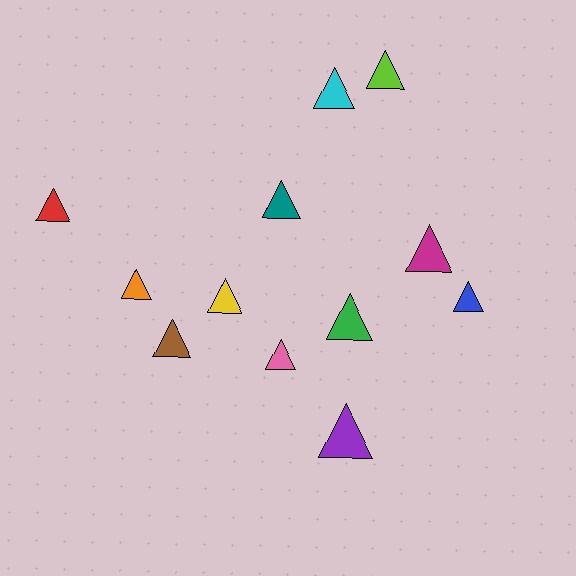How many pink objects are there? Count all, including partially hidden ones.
There is 1 pink object.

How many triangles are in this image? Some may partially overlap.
There are 12 triangles.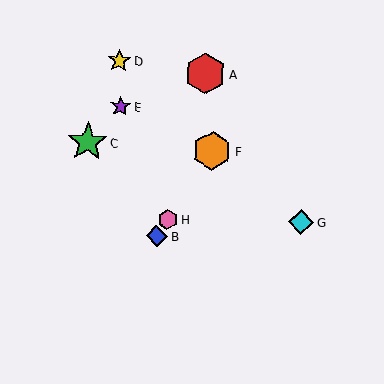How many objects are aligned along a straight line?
3 objects (B, F, H) are aligned along a straight line.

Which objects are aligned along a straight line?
Objects B, F, H are aligned along a straight line.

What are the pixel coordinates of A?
Object A is at (205, 74).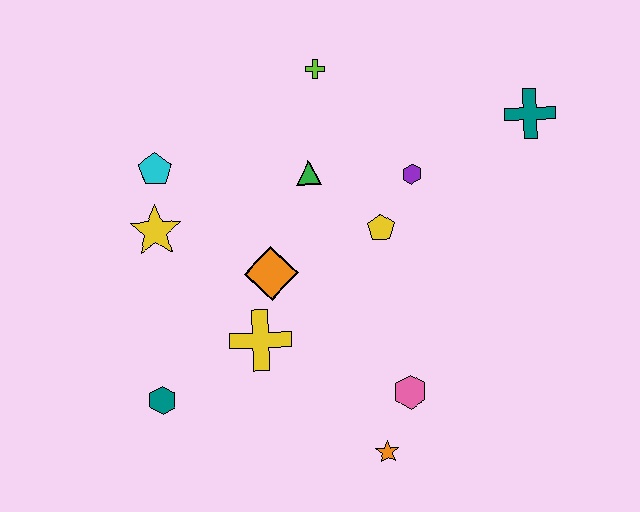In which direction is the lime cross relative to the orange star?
The lime cross is above the orange star.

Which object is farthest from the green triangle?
The orange star is farthest from the green triangle.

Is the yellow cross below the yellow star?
Yes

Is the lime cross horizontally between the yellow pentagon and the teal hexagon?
Yes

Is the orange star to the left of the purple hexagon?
Yes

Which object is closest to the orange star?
The pink hexagon is closest to the orange star.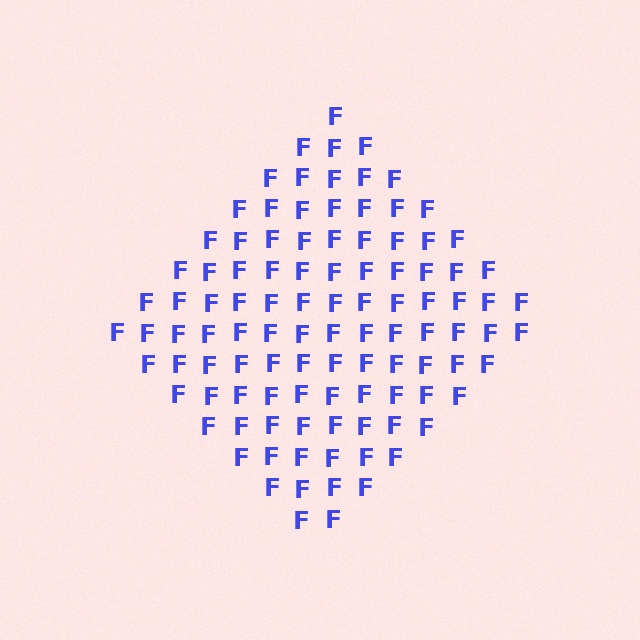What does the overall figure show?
The overall figure shows a diamond.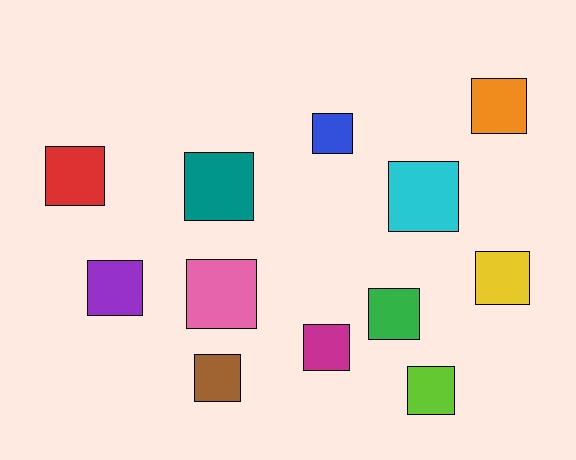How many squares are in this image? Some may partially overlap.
There are 12 squares.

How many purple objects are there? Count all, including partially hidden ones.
There is 1 purple object.